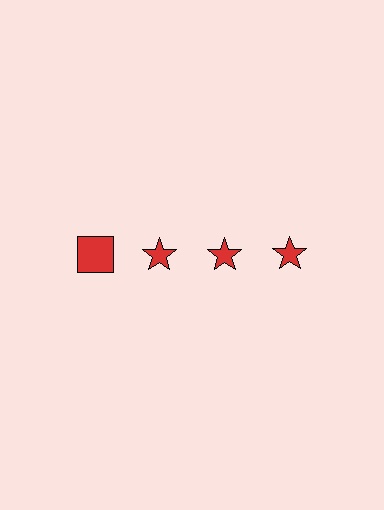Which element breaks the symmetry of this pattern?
The red square in the top row, leftmost column breaks the symmetry. All other shapes are red stars.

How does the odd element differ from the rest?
It has a different shape: square instead of star.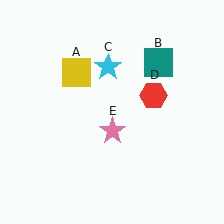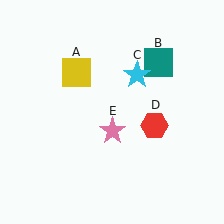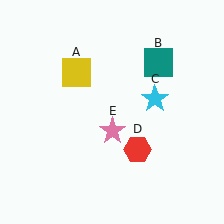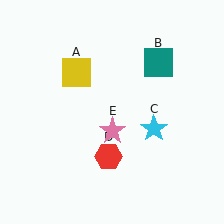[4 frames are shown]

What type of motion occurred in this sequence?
The cyan star (object C), red hexagon (object D) rotated clockwise around the center of the scene.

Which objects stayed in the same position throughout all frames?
Yellow square (object A) and teal square (object B) and pink star (object E) remained stationary.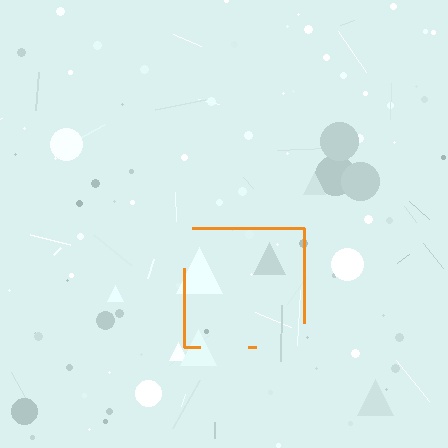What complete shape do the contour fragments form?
The contour fragments form a square.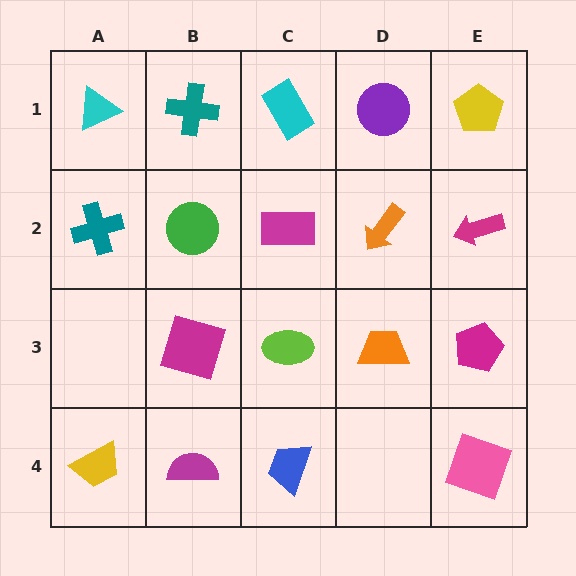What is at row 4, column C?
A blue trapezoid.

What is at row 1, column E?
A yellow pentagon.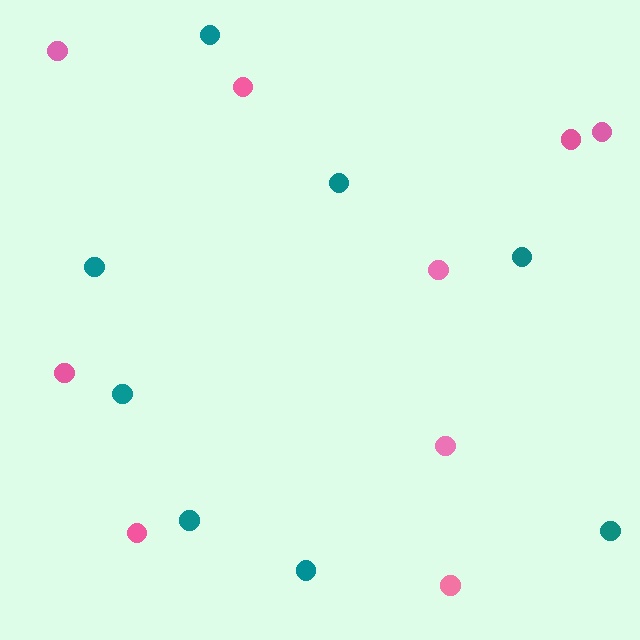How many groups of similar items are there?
There are 2 groups: one group of pink circles (9) and one group of teal circles (8).